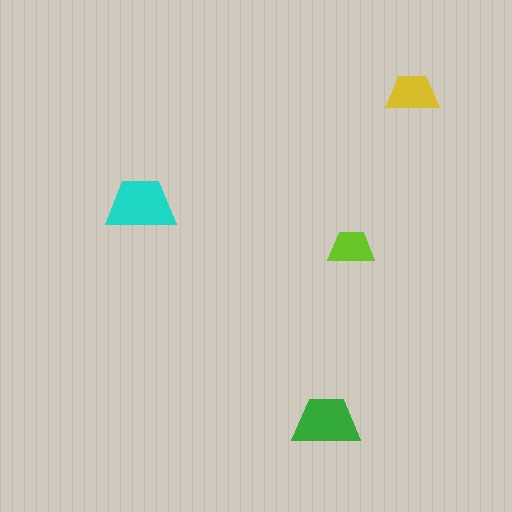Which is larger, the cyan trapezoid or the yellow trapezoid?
The cyan one.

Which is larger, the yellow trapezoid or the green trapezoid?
The green one.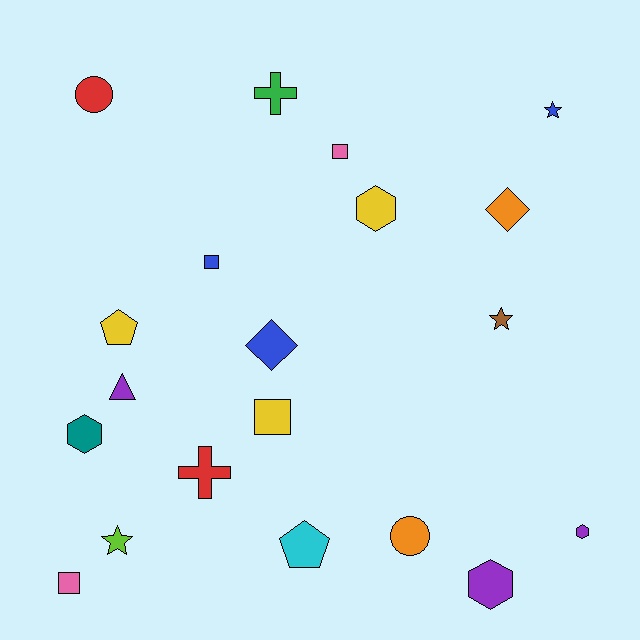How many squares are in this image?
There are 4 squares.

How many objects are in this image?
There are 20 objects.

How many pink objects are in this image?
There are 2 pink objects.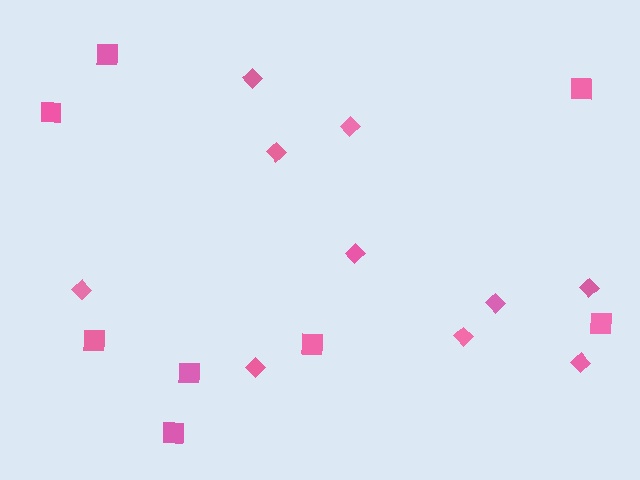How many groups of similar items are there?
There are 2 groups: one group of diamonds (10) and one group of squares (8).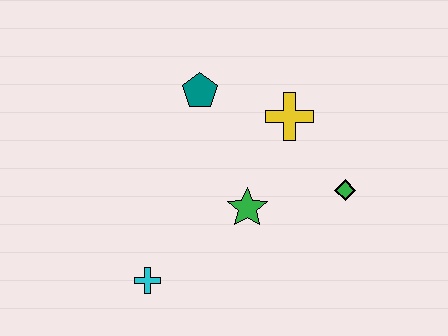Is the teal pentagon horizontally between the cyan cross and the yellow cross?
Yes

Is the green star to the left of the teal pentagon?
No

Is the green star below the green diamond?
Yes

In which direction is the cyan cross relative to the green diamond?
The cyan cross is to the left of the green diamond.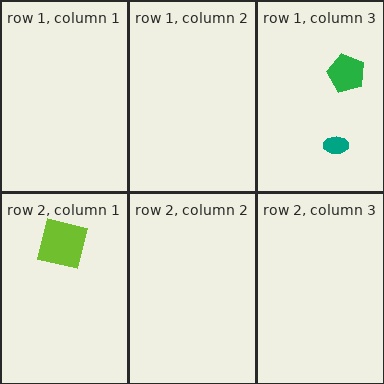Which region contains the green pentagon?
The row 1, column 3 region.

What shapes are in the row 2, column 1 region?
The lime square.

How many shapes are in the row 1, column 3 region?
2.